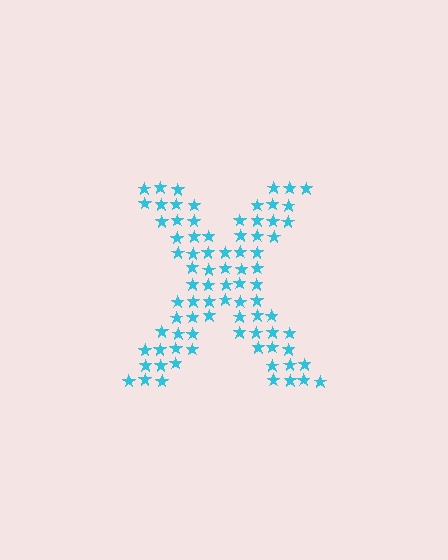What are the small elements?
The small elements are stars.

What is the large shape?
The large shape is the letter X.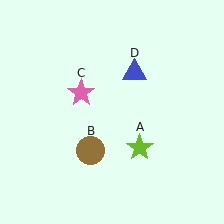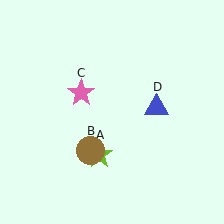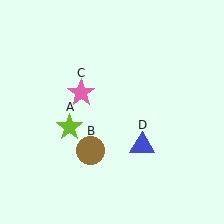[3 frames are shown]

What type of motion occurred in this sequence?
The lime star (object A), blue triangle (object D) rotated clockwise around the center of the scene.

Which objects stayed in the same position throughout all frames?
Brown circle (object B) and pink star (object C) remained stationary.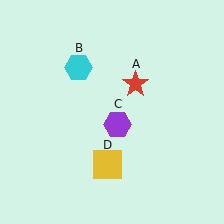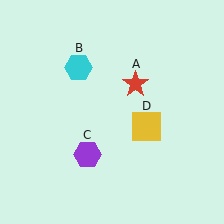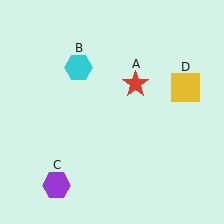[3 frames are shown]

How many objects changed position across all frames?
2 objects changed position: purple hexagon (object C), yellow square (object D).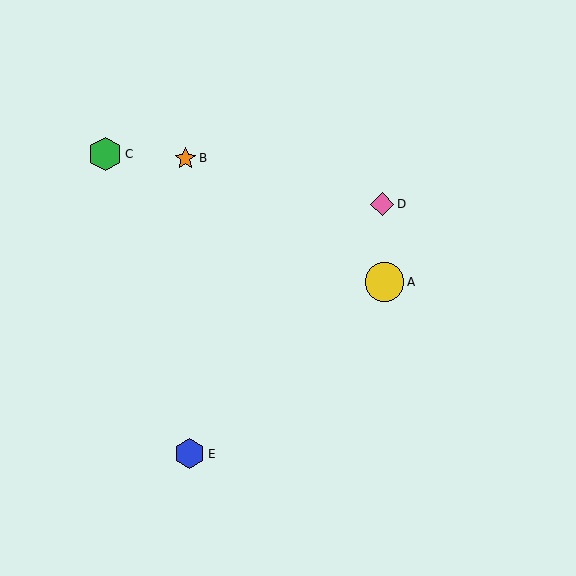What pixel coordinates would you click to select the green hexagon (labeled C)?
Click at (105, 154) to select the green hexagon C.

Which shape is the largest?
The yellow circle (labeled A) is the largest.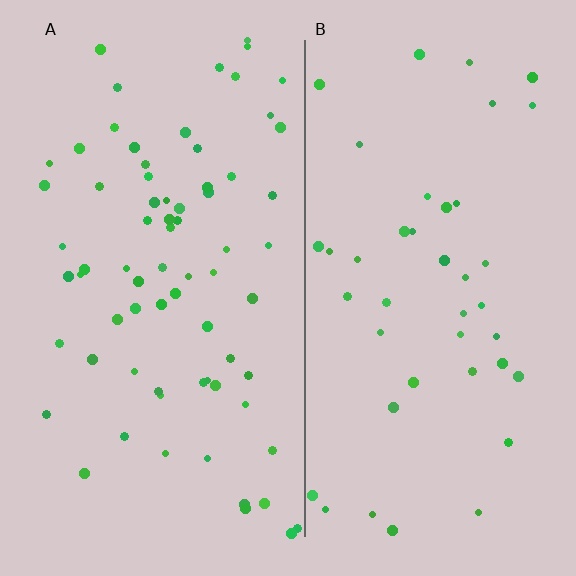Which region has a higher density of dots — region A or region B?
A (the left).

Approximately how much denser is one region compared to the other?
Approximately 1.7× — region A over region B.